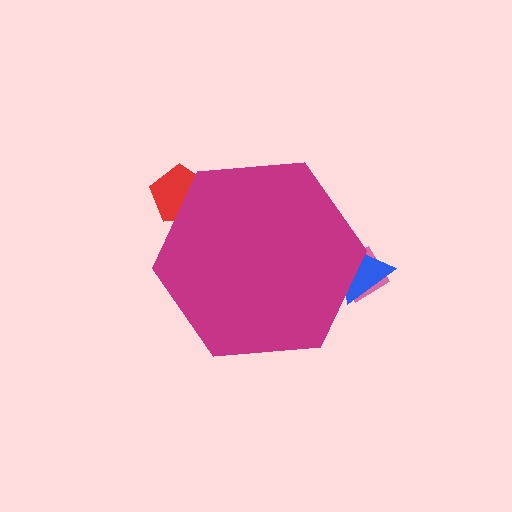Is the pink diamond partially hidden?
Yes, the pink diamond is partially hidden behind the magenta hexagon.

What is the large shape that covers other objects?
A magenta hexagon.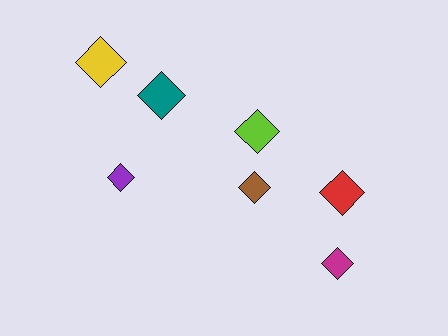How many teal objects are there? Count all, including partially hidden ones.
There is 1 teal object.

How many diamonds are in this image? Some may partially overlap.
There are 7 diamonds.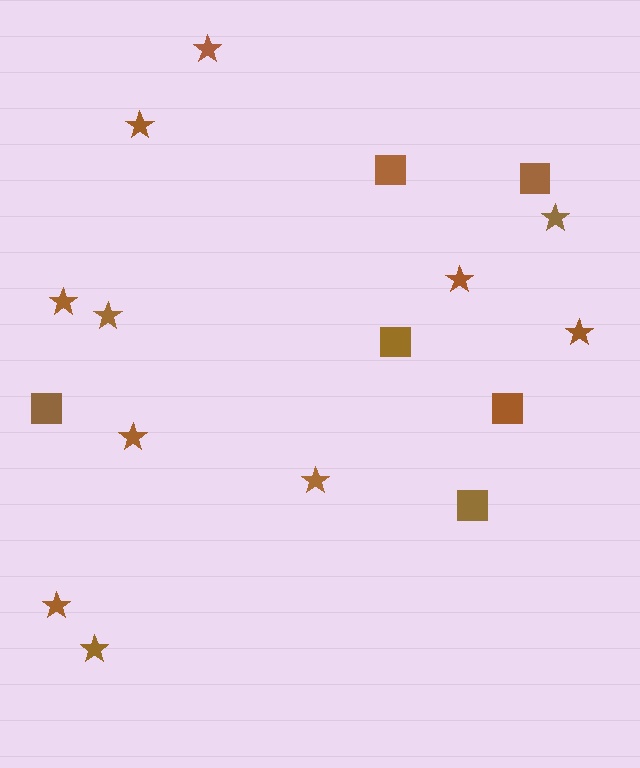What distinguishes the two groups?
There are 2 groups: one group of squares (6) and one group of stars (11).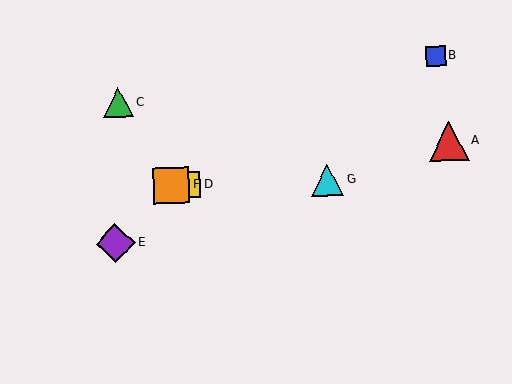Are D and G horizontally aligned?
Yes, both are at y≈185.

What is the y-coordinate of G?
Object G is at y≈180.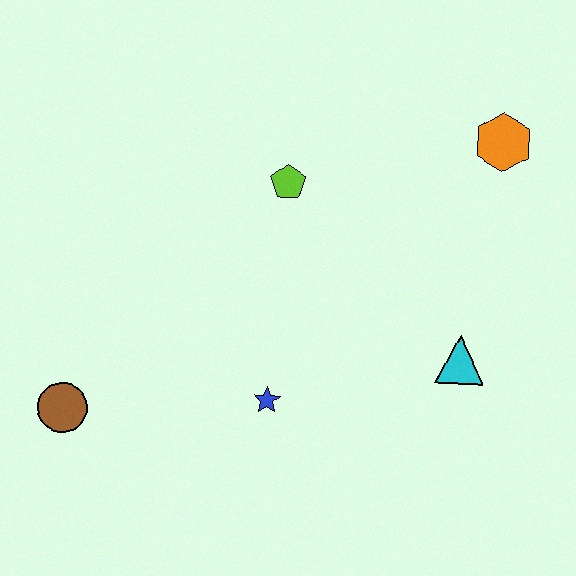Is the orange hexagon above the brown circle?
Yes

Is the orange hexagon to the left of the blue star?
No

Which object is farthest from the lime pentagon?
The brown circle is farthest from the lime pentagon.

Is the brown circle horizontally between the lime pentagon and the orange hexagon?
No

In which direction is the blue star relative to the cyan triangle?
The blue star is to the left of the cyan triangle.